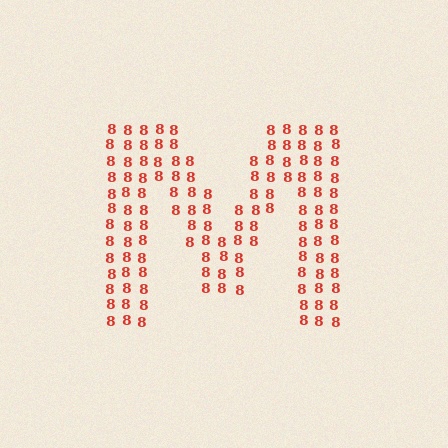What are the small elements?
The small elements are digit 8's.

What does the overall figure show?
The overall figure shows the letter M.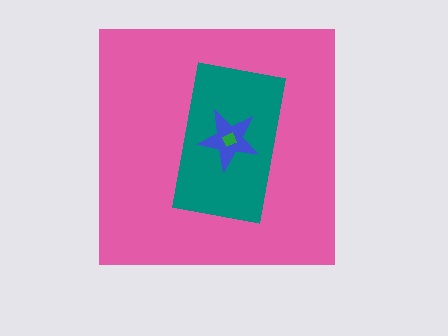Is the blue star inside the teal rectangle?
Yes.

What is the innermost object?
The green diamond.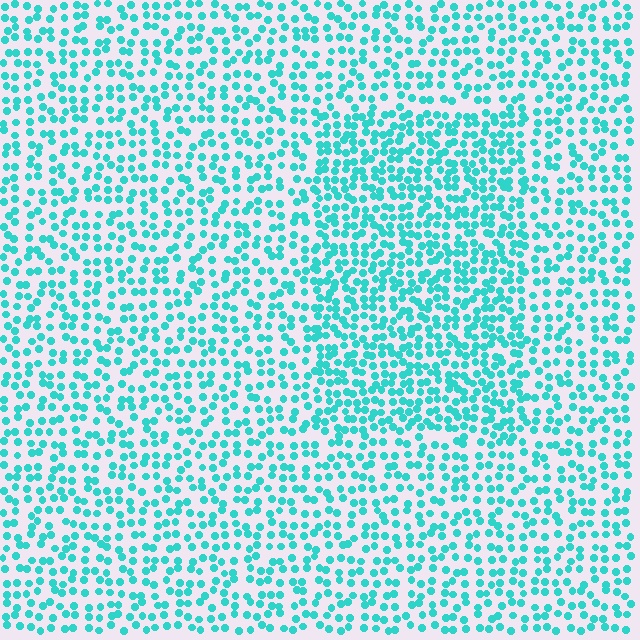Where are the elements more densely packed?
The elements are more densely packed inside the rectangle boundary.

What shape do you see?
I see a rectangle.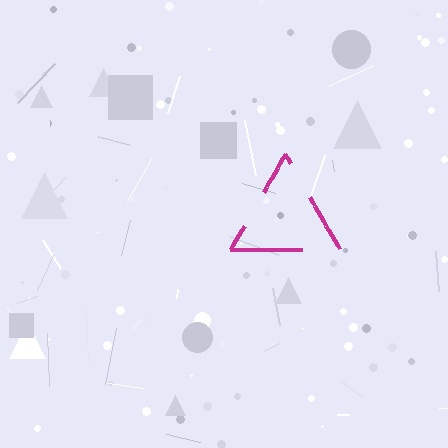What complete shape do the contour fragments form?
The contour fragments form a triangle.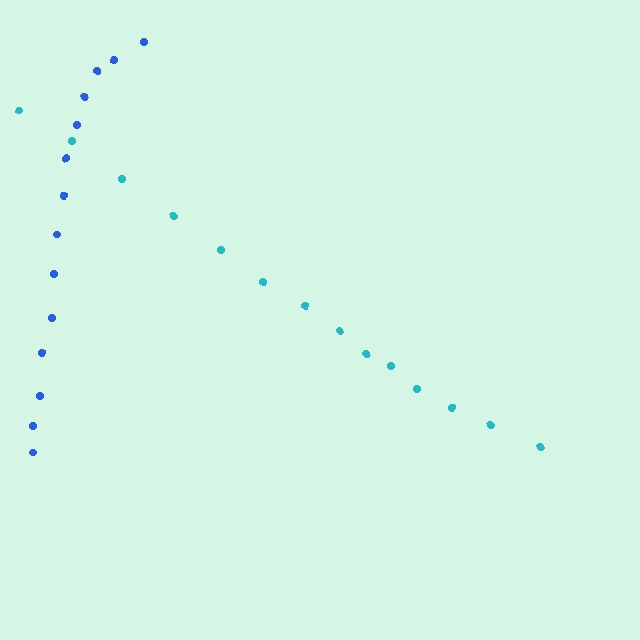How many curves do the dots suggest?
There are 2 distinct paths.